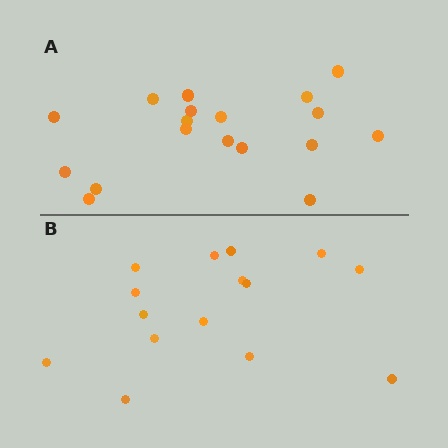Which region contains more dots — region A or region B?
Region A (the top region) has more dots.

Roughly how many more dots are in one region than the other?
Region A has just a few more — roughly 2 or 3 more dots than region B.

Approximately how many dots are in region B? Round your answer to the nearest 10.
About 20 dots. (The exact count is 15, which rounds to 20.)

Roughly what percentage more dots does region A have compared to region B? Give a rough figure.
About 20% more.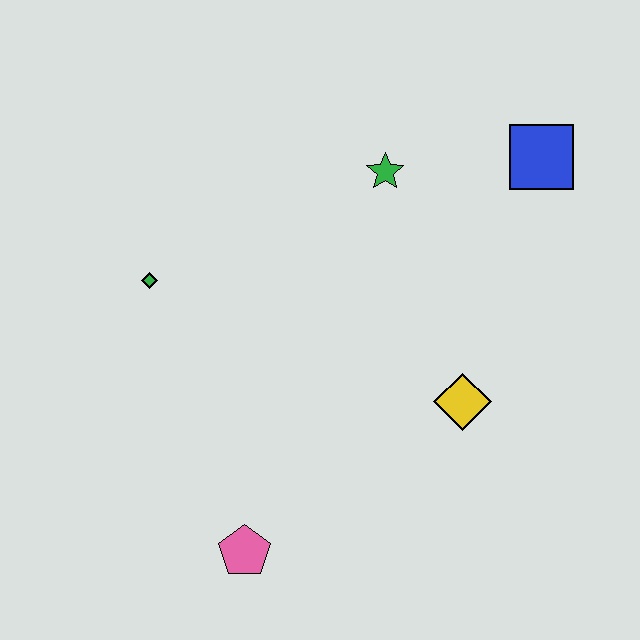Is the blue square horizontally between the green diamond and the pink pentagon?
No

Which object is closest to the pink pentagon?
The yellow diamond is closest to the pink pentagon.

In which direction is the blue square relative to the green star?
The blue square is to the right of the green star.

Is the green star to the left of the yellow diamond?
Yes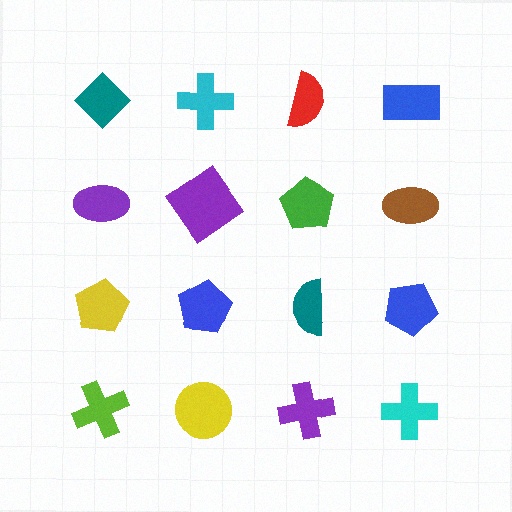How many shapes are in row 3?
4 shapes.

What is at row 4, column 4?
A cyan cross.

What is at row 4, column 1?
A lime cross.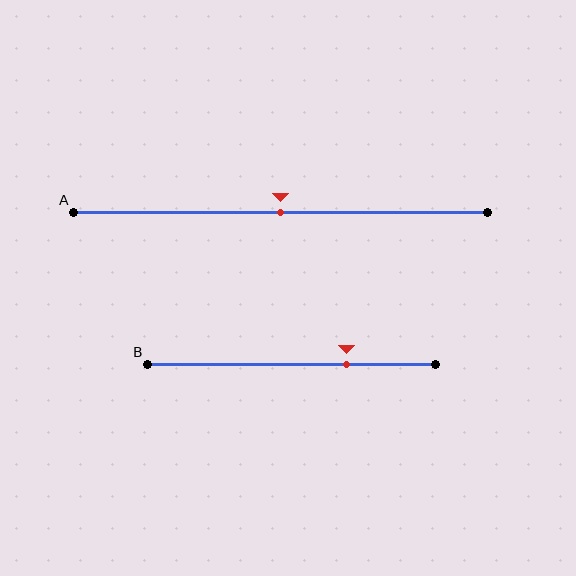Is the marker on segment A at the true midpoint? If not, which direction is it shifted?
Yes, the marker on segment A is at the true midpoint.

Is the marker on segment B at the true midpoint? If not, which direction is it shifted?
No, the marker on segment B is shifted to the right by about 19% of the segment length.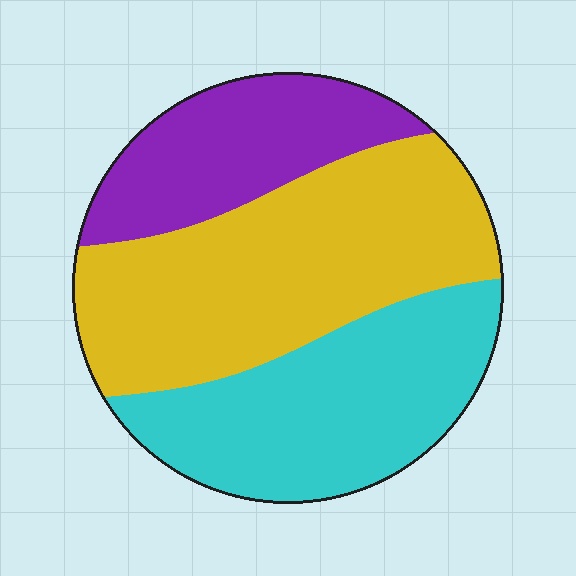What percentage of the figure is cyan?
Cyan takes up about one third (1/3) of the figure.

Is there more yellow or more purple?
Yellow.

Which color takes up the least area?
Purple, at roughly 20%.